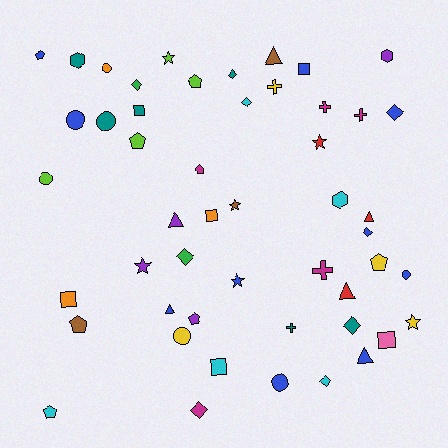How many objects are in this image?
There are 50 objects.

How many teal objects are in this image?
There are 6 teal objects.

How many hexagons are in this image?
There are 3 hexagons.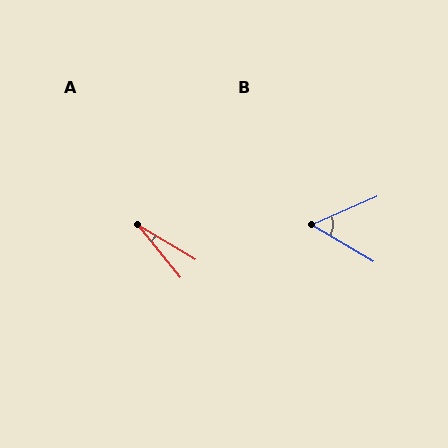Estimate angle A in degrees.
Approximately 21 degrees.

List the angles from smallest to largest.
A (21°), B (54°).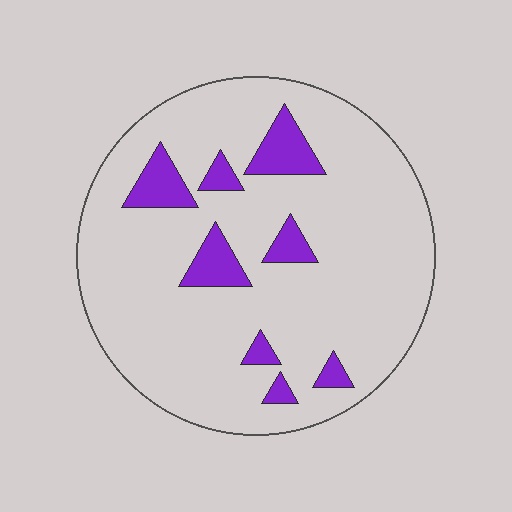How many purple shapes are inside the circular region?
8.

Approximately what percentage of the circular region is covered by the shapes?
Approximately 15%.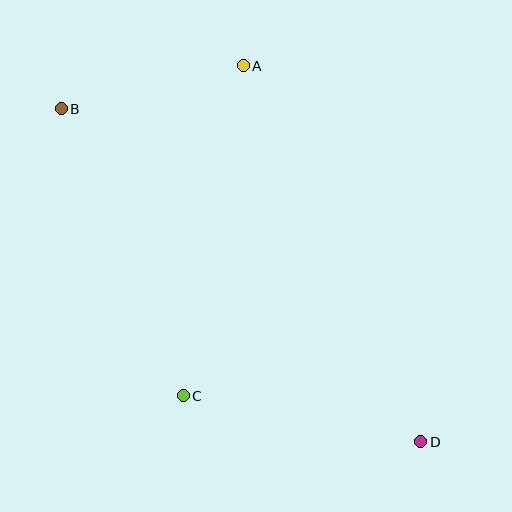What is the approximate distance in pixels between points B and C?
The distance between B and C is approximately 312 pixels.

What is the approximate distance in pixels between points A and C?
The distance between A and C is approximately 335 pixels.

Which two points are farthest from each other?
Points B and D are farthest from each other.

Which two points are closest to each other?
Points A and B are closest to each other.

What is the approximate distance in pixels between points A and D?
The distance between A and D is approximately 416 pixels.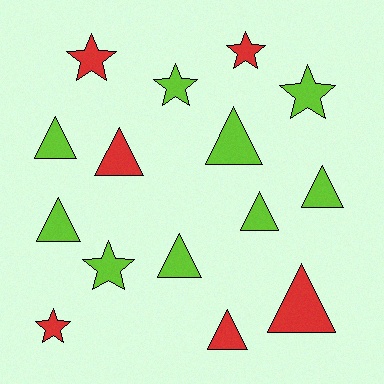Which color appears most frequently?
Lime, with 9 objects.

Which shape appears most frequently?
Triangle, with 9 objects.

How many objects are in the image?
There are 15 objects.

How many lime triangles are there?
There are 6 lime triangles.